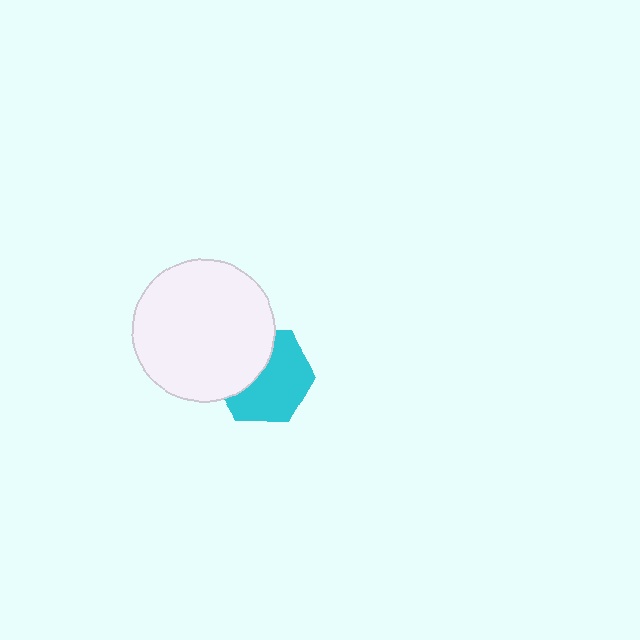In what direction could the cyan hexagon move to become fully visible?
The cyan hexagon could move toward the lower-right. That would shift it out from behind the white circle entirely.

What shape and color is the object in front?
The object in front is a white circle.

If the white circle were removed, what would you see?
You would see the complete cyan hexagon.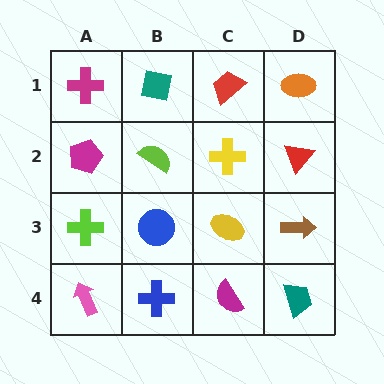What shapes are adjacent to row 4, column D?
A brown arrow (row 3, column D), a magenta semicircle (row 4, column C).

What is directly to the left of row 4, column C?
A blue cross.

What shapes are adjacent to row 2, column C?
A red trapezoid (row 1, column C), a yellow ellipse (row 3, column C), a lime semicircle (row 2, column B), a red triangle (row 2, column D).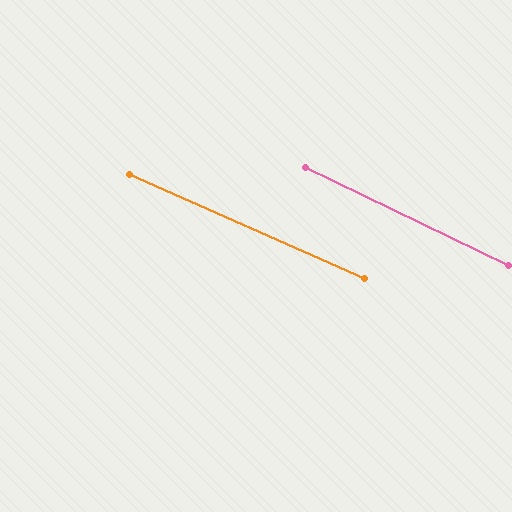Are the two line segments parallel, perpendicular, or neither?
Parallel — their directions differ by only 1.8°.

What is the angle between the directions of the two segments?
Approximately 2 degrees.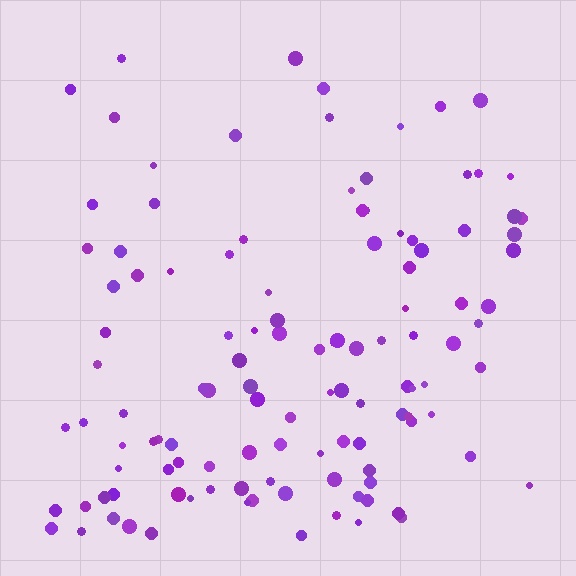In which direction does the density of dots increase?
From top to bottom, with the bottom side densest.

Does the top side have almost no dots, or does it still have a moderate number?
Still a moderate number, just noticeably fewer than the bottom.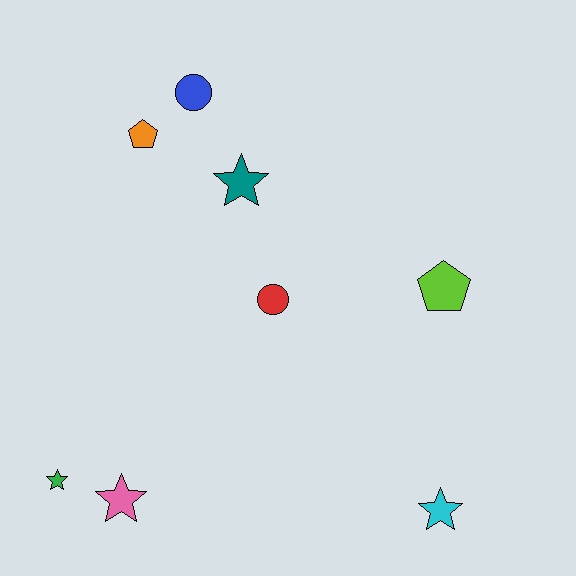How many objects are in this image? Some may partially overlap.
There are 8 objects.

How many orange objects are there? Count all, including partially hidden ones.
There is 1 orange object.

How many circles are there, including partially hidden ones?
There are 2 circles.